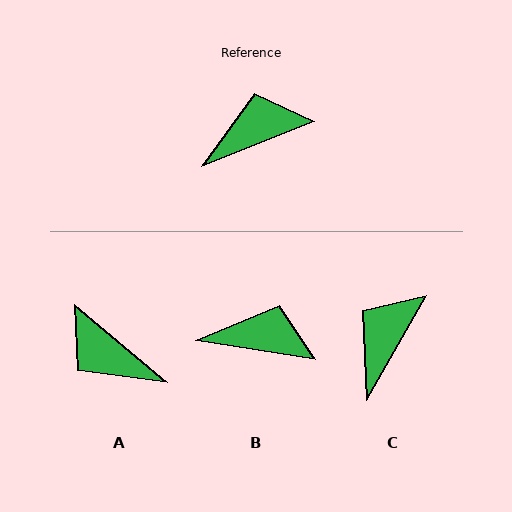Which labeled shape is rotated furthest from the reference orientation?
A, about 118 degrees away.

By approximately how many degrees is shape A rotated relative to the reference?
Approximately 118 degrees counter-clockwise.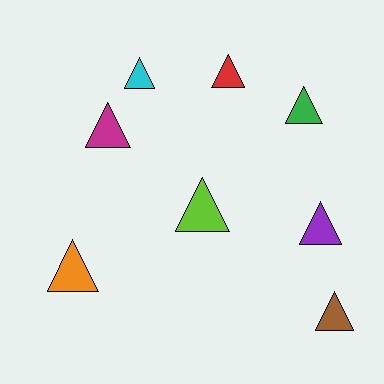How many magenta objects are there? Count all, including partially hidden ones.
There is 1 magenta object.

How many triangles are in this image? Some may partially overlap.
There are 8 triangles.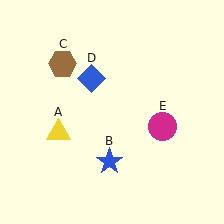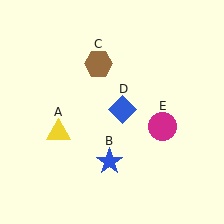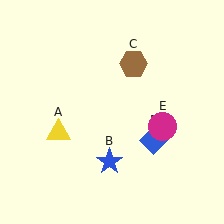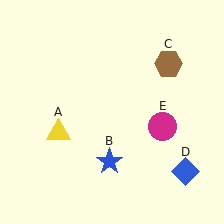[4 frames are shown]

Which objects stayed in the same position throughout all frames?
Yellow triangle (object A) and blue star (object B) and magenta circle (object E) remained stationary.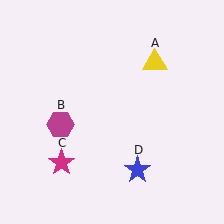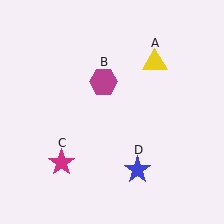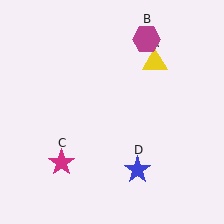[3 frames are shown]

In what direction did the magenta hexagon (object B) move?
The magenta hexagon (object B) moved up and to the right.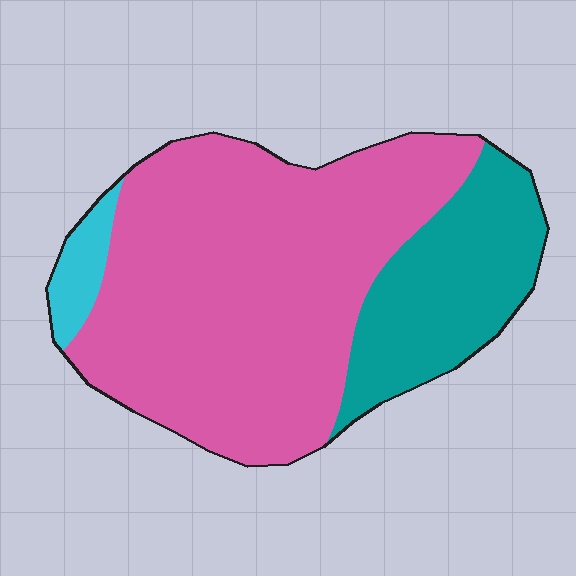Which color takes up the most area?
Pink, at roughly 70%.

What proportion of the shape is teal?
Teal takes up less than a quarter of the shape.